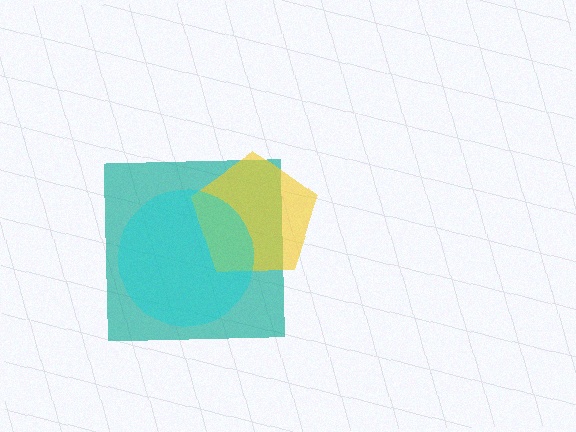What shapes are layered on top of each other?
The layered shapes are: a teal square, a yellow pentagon, a cyan circle.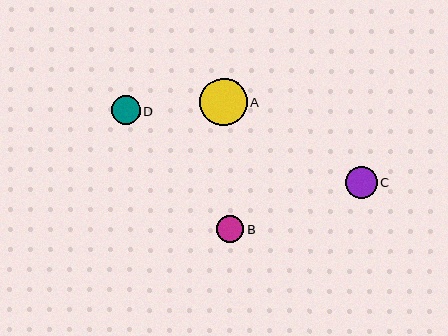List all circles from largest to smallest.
From largest to smallest: A, C, D, B.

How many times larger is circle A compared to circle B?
Circle A is approximately 1.8 times the size of circle B.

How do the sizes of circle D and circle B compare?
Circle D and circle B are approximately the same size.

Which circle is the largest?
Circle A is the largest with a size of approximately 48 pixels.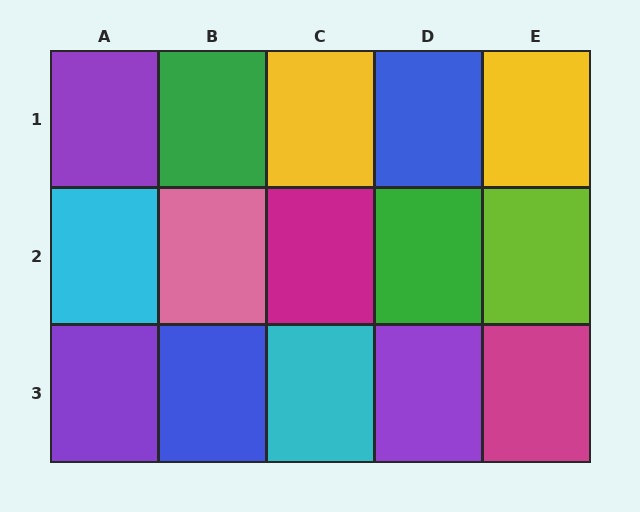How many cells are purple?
3 cells are purple.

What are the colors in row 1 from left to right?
Purple, green, yellow, blue, yellow.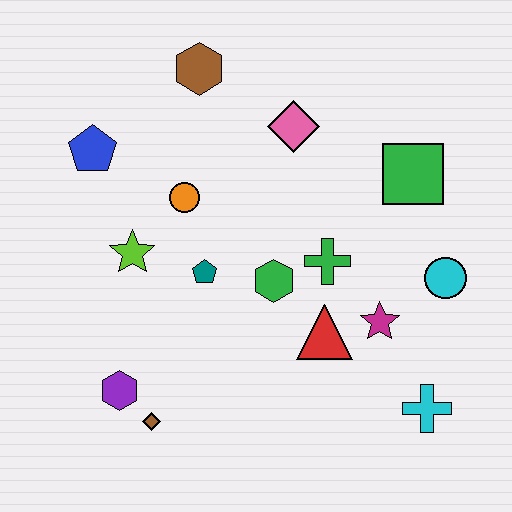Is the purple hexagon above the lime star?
No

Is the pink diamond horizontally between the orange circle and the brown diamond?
No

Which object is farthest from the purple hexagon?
The green square is farthest from the purple hexagon.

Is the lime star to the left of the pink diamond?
Yes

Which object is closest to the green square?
The cyan circle is closest to the green square.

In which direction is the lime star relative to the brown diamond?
The lime star is above the brown diamond.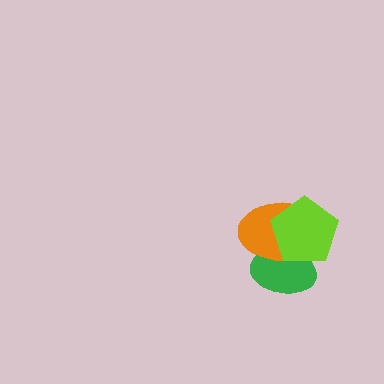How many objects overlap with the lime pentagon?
2 objects overlap with the lime pentagon.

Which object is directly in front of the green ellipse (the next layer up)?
The orange ellipse is directly in front of the green ellipse.